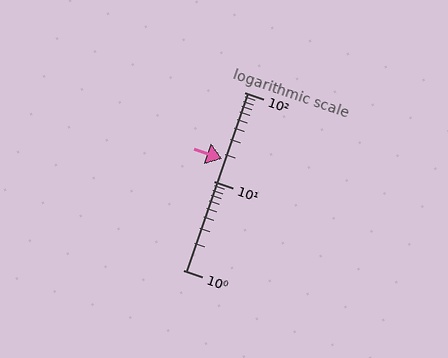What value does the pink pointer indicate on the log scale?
The pointer indicates approximately 18.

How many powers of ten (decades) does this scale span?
The scale spans 2 decades, from 1 to 100.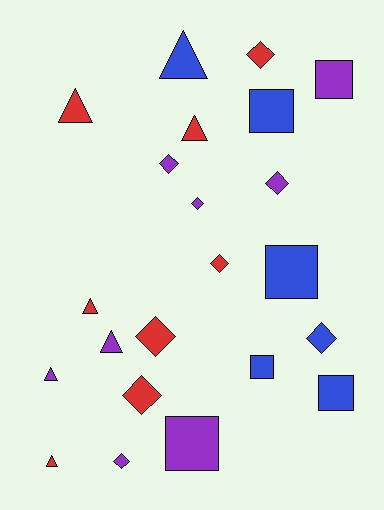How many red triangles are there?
There are 4 red triangles.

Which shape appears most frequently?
Diamond, with 9 objects.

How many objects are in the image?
There are 22 objects.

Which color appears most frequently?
Purple, with 8 objects.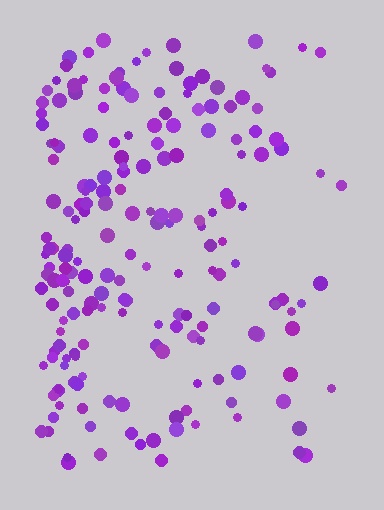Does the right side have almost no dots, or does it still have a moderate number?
Still a moderate number, just noticeably fewer than the left.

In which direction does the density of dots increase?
From right to left, with the left side densest.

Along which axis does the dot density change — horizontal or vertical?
Horizontal.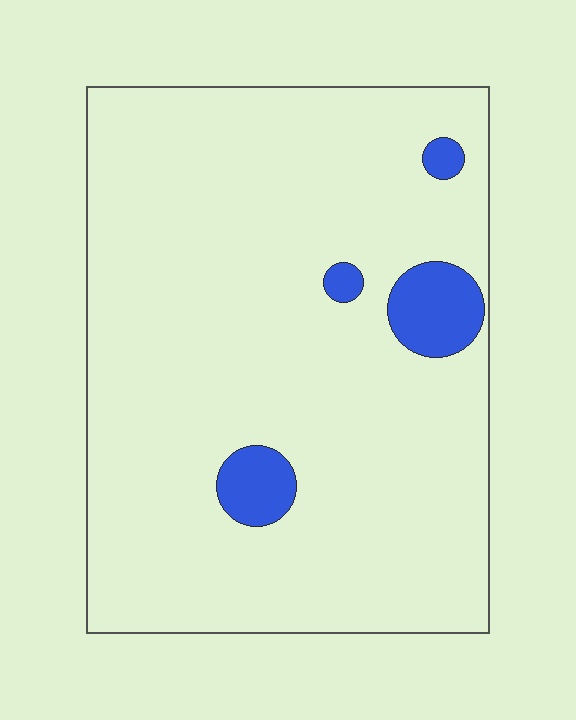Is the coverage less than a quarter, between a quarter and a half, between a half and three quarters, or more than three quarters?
Less than a quarter.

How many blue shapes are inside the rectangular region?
4.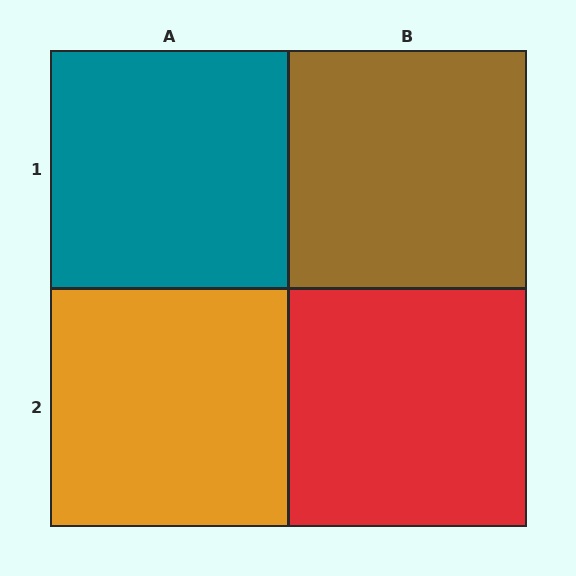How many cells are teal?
1 cell is teal.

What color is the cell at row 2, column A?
Orange.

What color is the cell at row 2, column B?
Red.